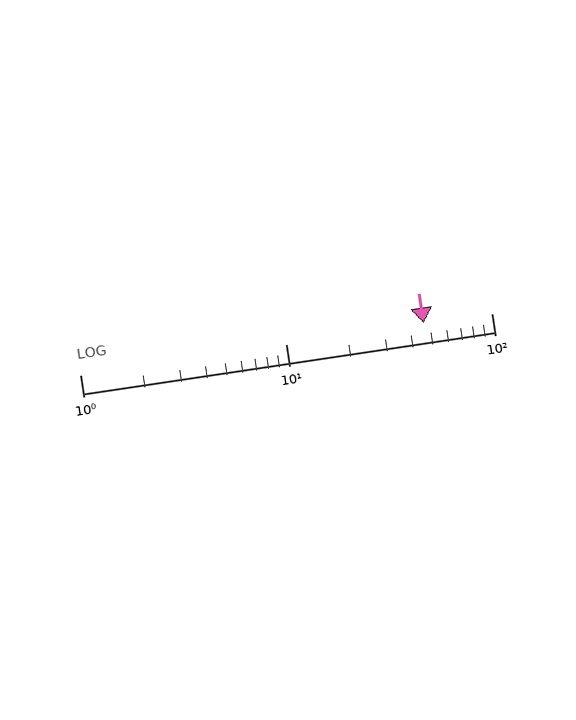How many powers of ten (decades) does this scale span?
The scale spans 2 decades, from 1 to 100.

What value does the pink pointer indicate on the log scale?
The pointer indicates approximately 47.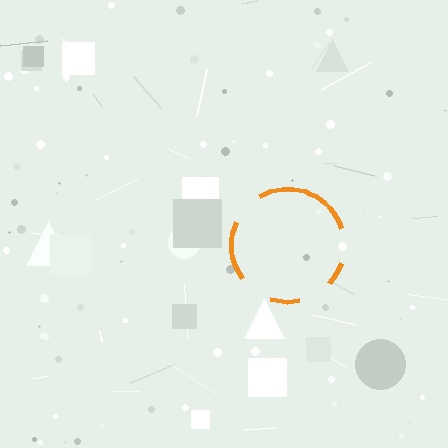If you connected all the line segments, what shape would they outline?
They would outline a circle.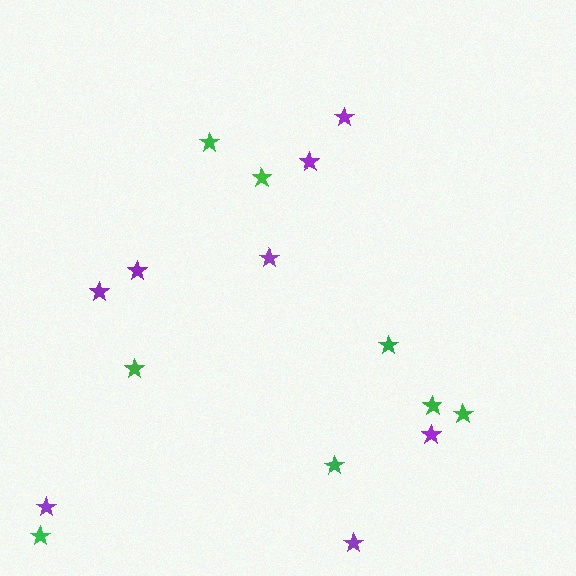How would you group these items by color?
There are 2 groups: one group of green stars (8) and one group of purple stars (8).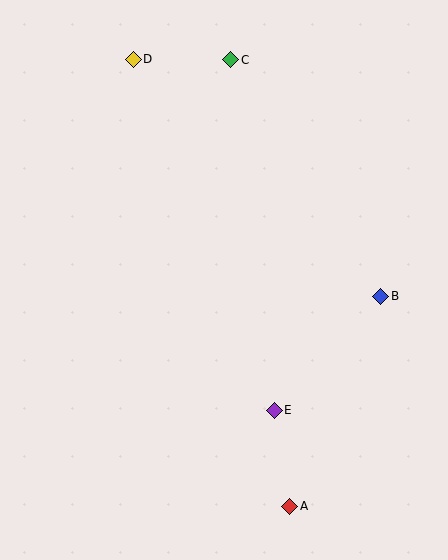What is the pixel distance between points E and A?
The distance between E and A is 97 pixels.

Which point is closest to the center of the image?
Point E at (274, 410) is closest to the center.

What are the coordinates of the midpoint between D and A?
The midpoint between D and A is at (211, 283).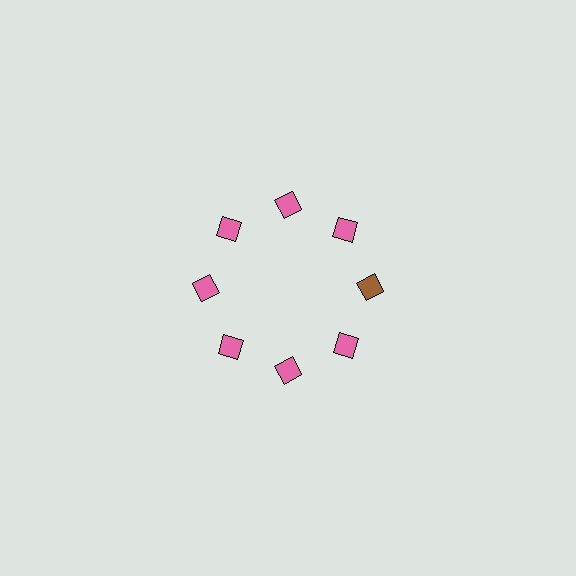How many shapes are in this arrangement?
There are 8 shapes arranged in a ring pattern.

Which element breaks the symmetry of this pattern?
The brown diamond at roughly the 3 o'clock position breaks the symmetry. All other shapes are pink diamonds.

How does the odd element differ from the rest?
It has a different color: brown instead of pink.